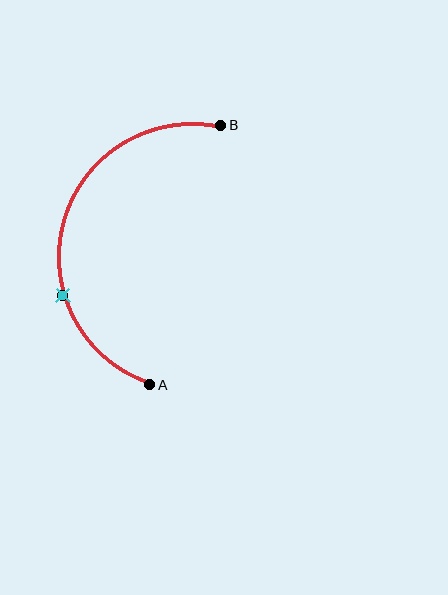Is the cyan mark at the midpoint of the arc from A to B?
No. The cyan mark lies on the arc but is closer to endpoint A. The arc midpoint would be at the point on the curve equidistant along the arc from both A and B.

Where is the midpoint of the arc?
The arc midpoint is the point on the curve farthest from the straight line joining A and B. It sits to the left of that line.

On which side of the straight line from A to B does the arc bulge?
The arc bulges to the left of the straight line connecting A and B.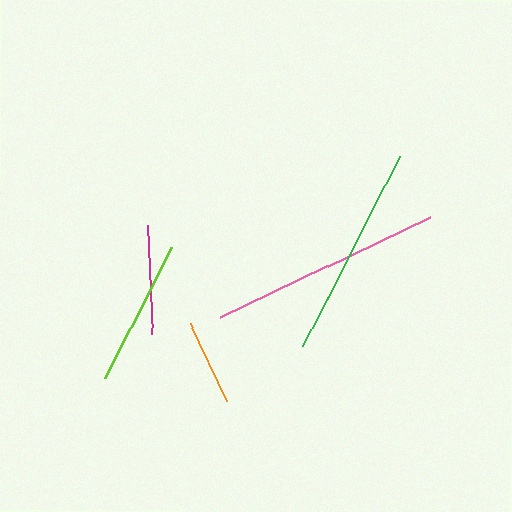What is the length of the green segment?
The green segment is approximately 214 pixels long.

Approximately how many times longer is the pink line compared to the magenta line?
The pink line is approximately 2.1 times the length of the magenta line.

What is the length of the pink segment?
The pink segment is approximately 233 pixels long.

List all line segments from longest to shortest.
From longest to shortest: pink, green, lime, magenta, orange.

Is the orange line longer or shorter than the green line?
The green line is longer than the orange line.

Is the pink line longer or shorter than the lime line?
The pink line is longer than the lime line.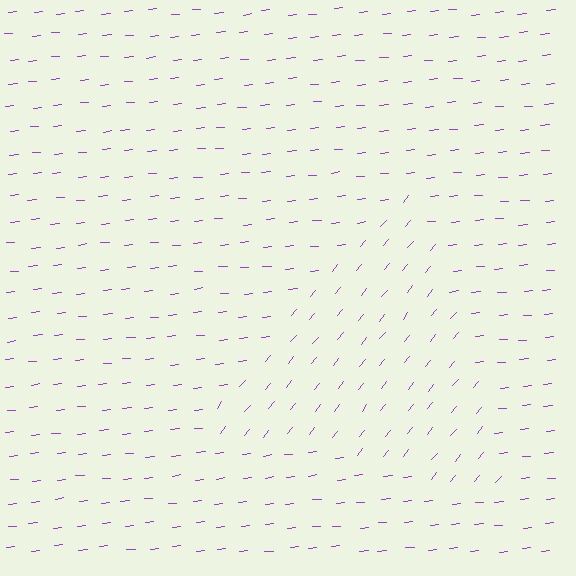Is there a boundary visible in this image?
Yes, there is a texture boundary formed by a change in line orientation.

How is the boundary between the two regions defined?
The boundary is defined purely by a change in line orientation (approximately 45 degrees difference). All lines are the same color and thickness.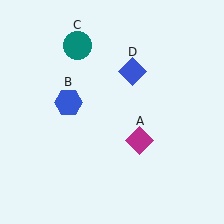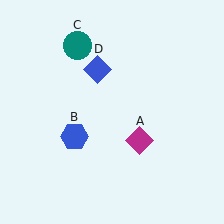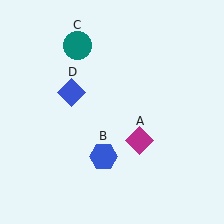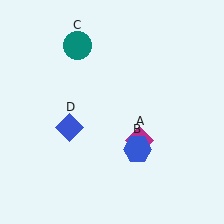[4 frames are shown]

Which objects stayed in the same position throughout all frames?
Magenta diamond (object A) and teal circle (object C) remained stationary.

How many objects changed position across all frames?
2 objects changed position: blue hexagon (object B), blue diamond (object D).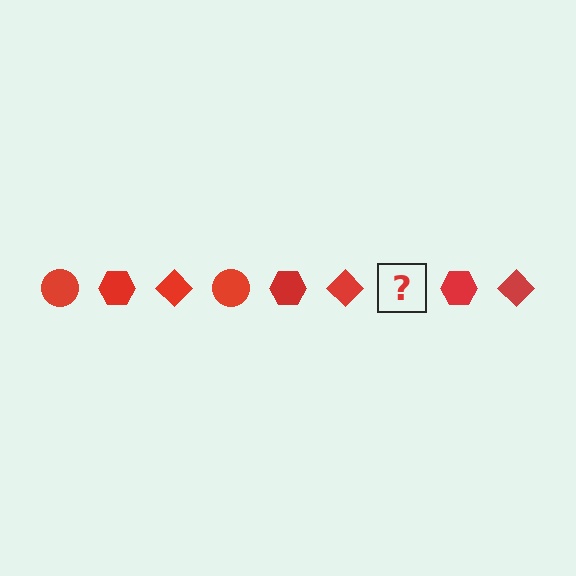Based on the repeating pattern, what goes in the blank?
The blank should be a red circle.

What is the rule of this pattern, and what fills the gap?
The rule is that the pattern cycles through circle, hexagon, diamond shapes in red. The gap should be filled with a red circle.